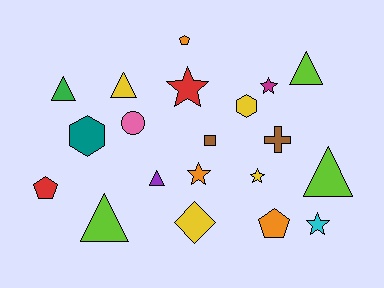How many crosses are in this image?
There is 1 cross.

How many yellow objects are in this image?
There are 4 yellow objects.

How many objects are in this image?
There are 20 objects.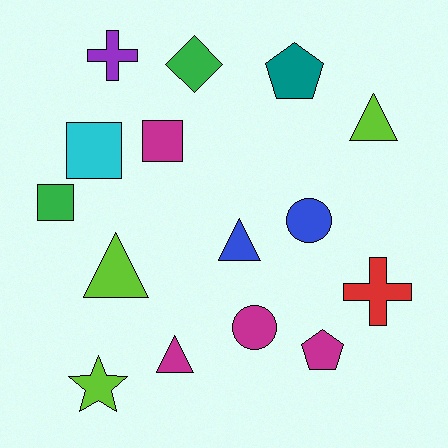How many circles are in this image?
There are 2 circles.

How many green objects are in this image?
There are 2 green objects.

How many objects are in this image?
There are 15 objects.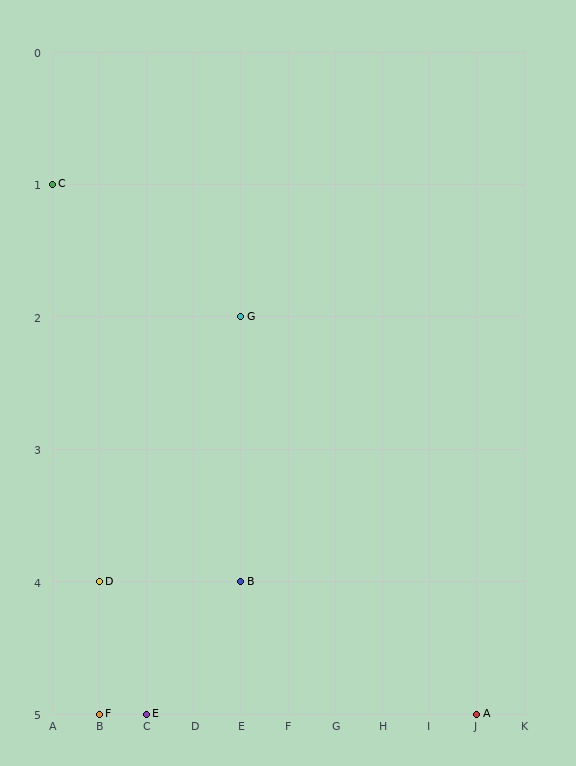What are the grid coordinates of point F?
Point F is at grid coordinates (B, 5).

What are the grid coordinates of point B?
Point B is at grid coordinates (E, 4).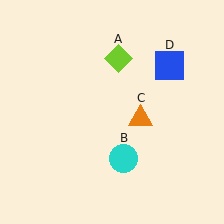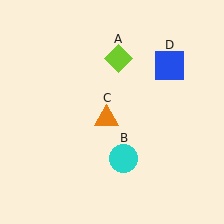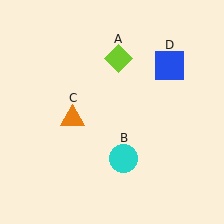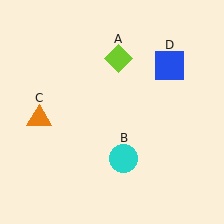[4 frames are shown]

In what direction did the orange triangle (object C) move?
The orange triangle (object C) moved left.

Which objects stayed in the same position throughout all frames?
Lime diamond (object A) and cyan circle (object B) and blue square (object D) remained stationary.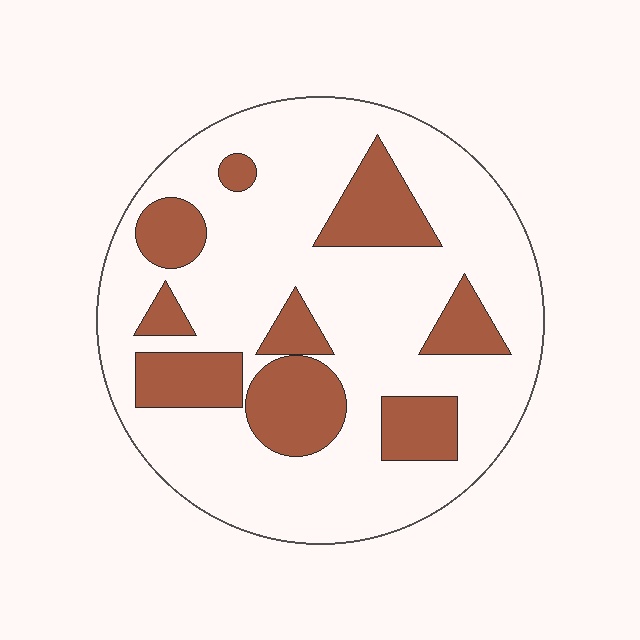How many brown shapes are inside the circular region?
9.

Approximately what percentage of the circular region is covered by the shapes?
Approximately 25%.